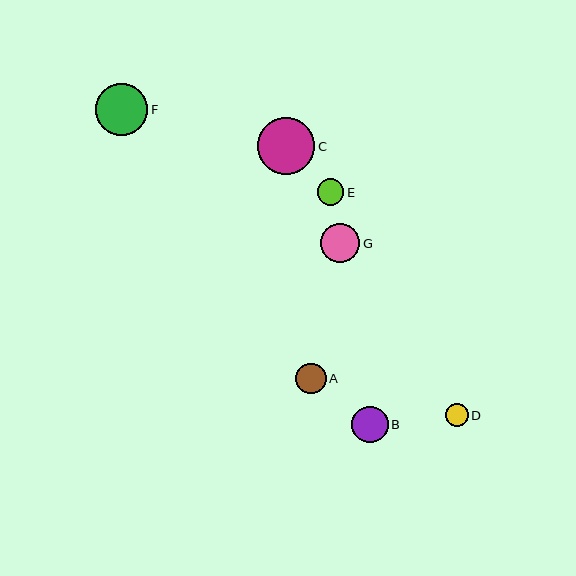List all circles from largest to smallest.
From largest to smallest: C, F, G, B, A, E, D.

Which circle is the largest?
Circle C is the largest with a size of approximately 57 pixels.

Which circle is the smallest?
Circle D is the smallest with a size of approximately 23 pixels.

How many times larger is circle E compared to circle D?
Circle E is approximately 1.2 times the size of circle D.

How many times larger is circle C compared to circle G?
Circle C is approximately 1.5 times the size of circle G.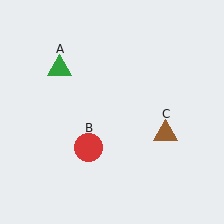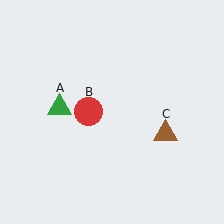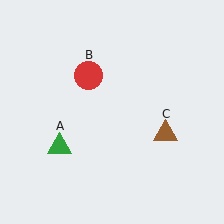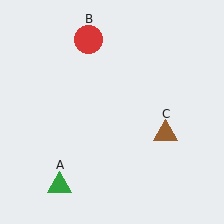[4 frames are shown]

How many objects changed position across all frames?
2 objects changed position: green triangle (object A), red circle (object B).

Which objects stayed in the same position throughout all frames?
Brown triangle (object C) remained stationary.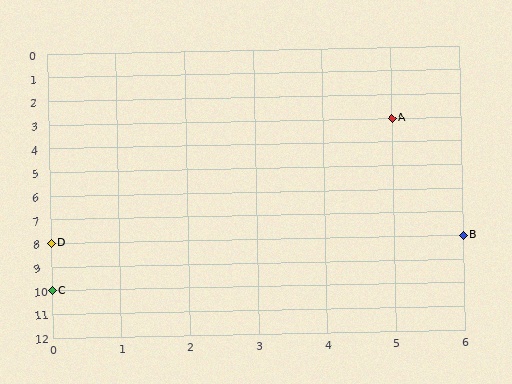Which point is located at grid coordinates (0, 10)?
Point C is at (0, 10).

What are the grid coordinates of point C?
Point C is at grid coordinates (0, 10).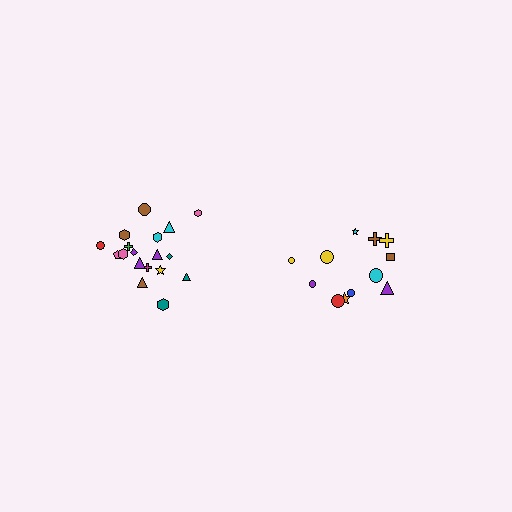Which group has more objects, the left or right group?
The left group.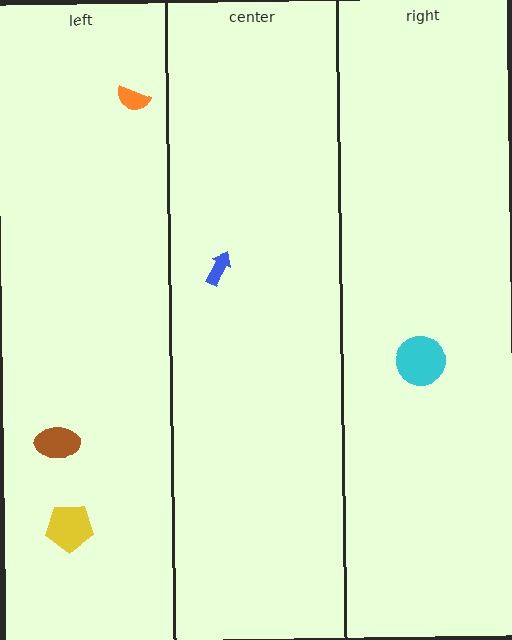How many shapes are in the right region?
1.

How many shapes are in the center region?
1.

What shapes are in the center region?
The blue arrow.